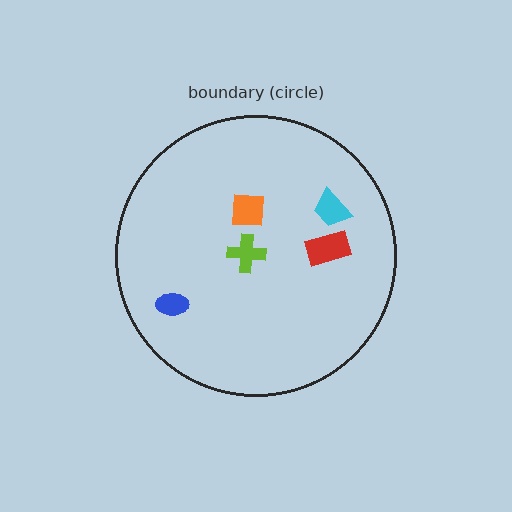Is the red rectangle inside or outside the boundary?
Inside.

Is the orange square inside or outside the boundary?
Inside.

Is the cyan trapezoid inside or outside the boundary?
Inside.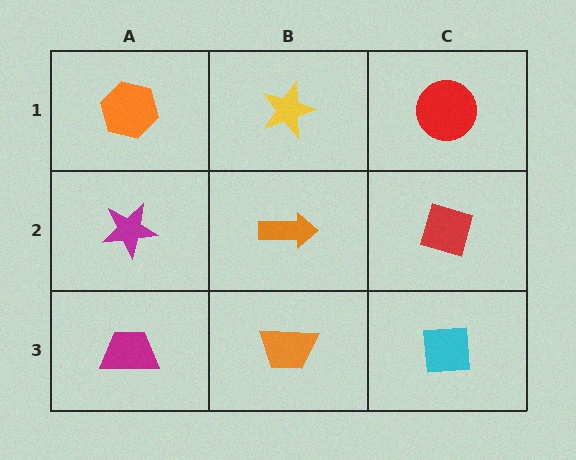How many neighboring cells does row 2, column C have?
3.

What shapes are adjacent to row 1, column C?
A red diamond (row 2, column C), a yellow star (row 1, column B).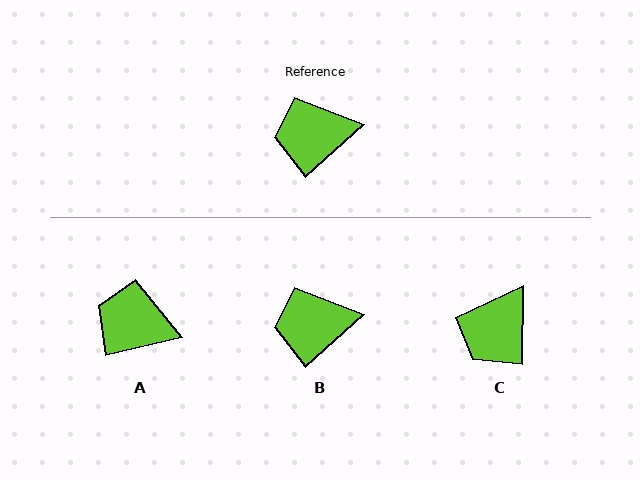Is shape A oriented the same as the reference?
No, it is off by about 29 degrees.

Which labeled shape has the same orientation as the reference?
B.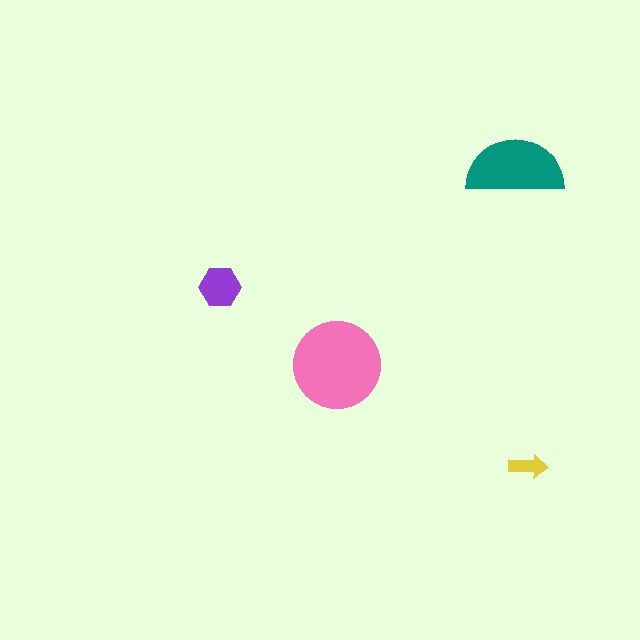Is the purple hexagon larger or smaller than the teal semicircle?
Smaller.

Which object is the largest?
The pink circle.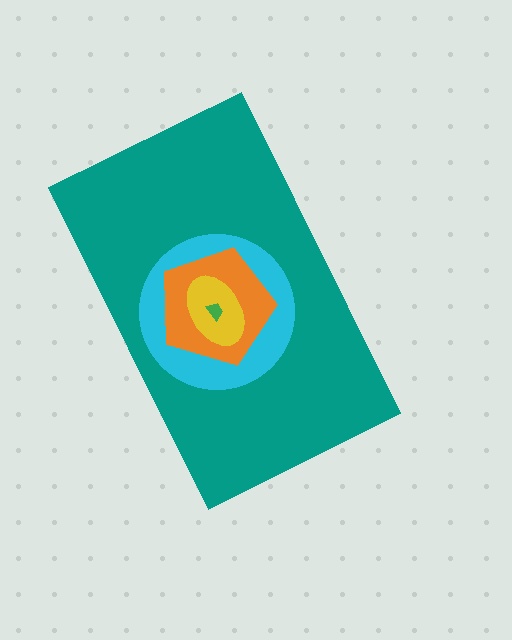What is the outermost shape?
The teal rectangle.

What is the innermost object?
The green trapezoid.